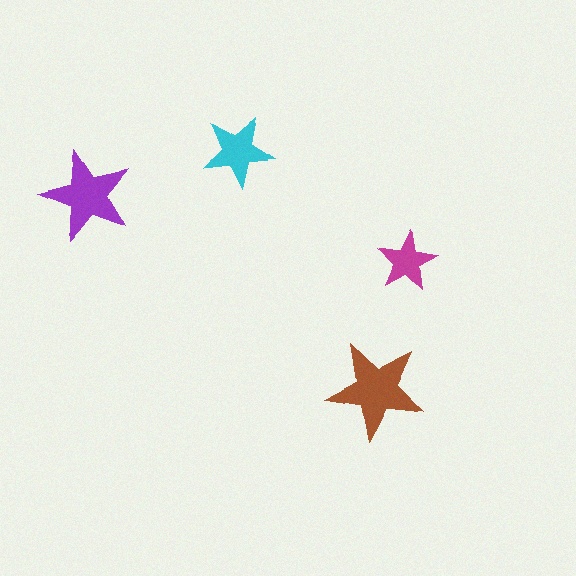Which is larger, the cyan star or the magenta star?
The cyan one.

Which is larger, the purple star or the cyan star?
The purple one.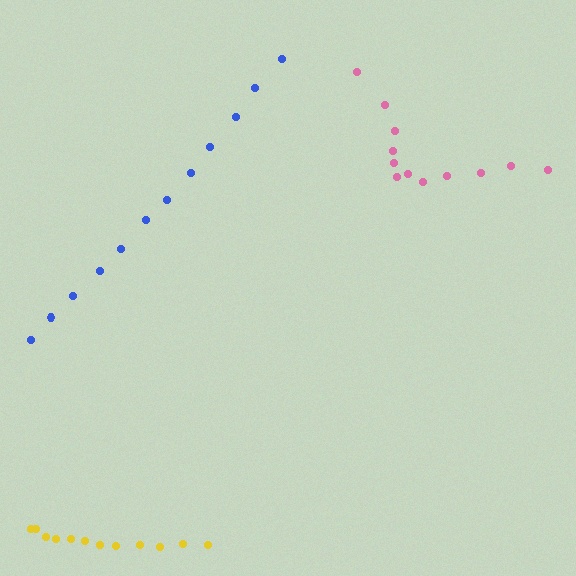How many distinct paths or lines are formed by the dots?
There are 3 distinct paths.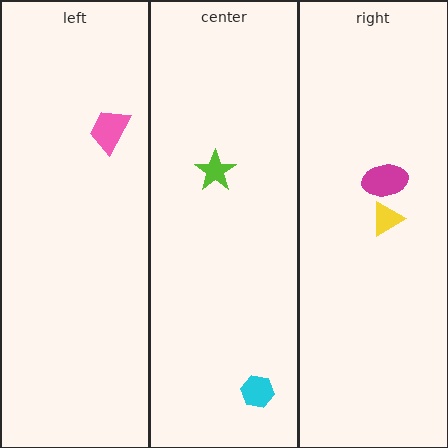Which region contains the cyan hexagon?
The center region.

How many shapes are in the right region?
2.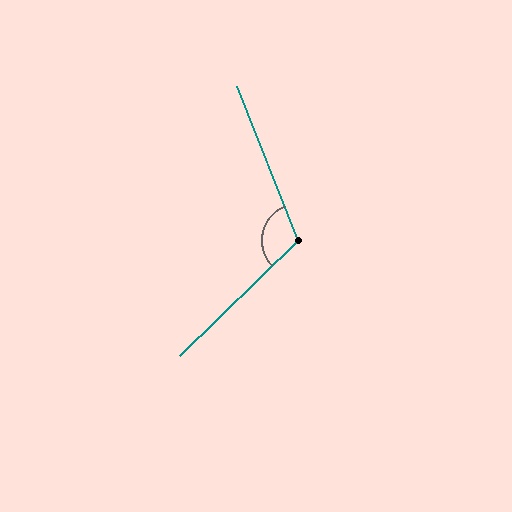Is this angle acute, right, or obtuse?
It is obtuse.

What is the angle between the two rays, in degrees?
Approximately 113 degrees.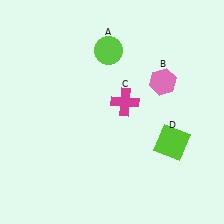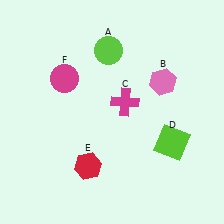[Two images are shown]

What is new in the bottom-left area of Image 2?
A red hexagon (E) was added in the bottom-left area of Image 2.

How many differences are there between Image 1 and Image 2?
There are 2 differences between the two images.